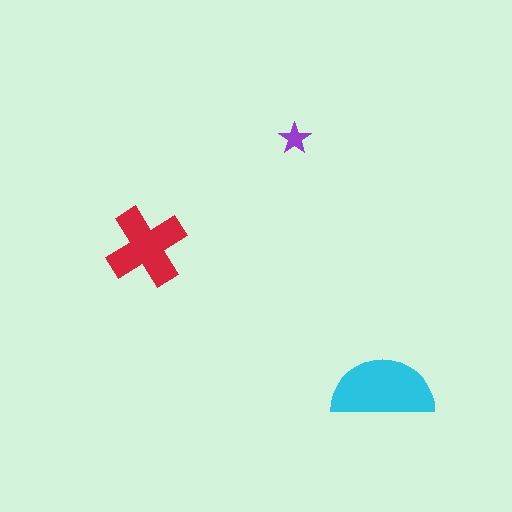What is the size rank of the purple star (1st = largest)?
3rd.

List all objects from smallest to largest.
The purple star, the red cross, the cyan semicircle.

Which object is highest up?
The purple star is topmost.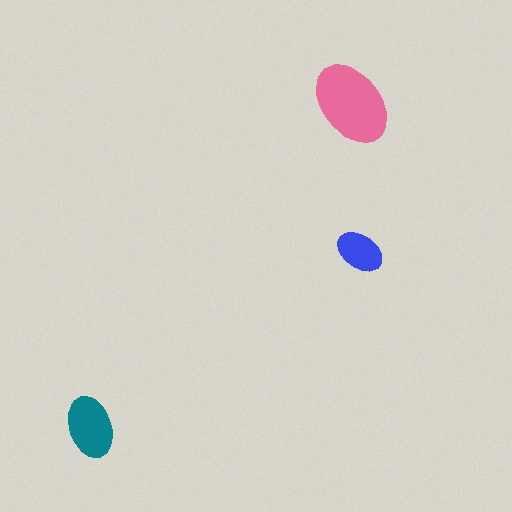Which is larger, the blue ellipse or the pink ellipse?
The pink one.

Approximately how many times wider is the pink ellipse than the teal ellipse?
About 1.5 times wider.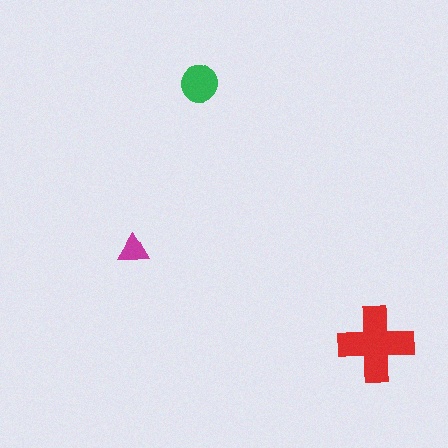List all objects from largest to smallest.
The red cross, the green circle, the magenta triangle.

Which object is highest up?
The green circle is topmost.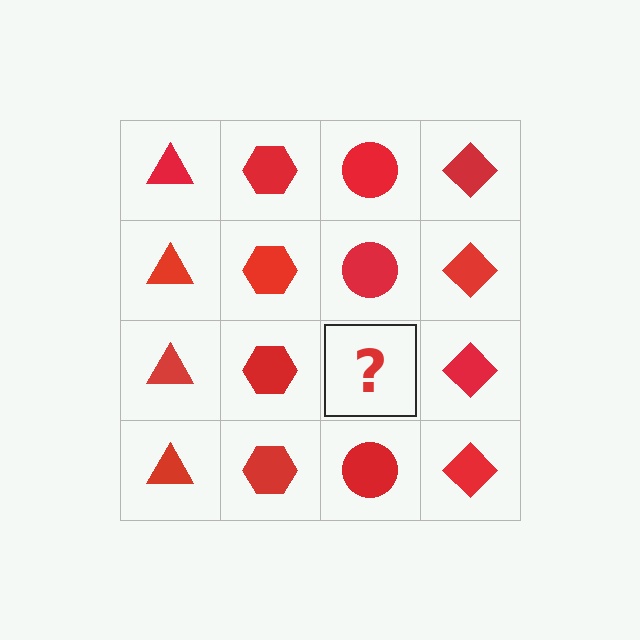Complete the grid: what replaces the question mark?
The question mark should be replaced with a red circle.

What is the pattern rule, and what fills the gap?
The rule is that each column has a consistent shape. The gap should be filled with a red circle.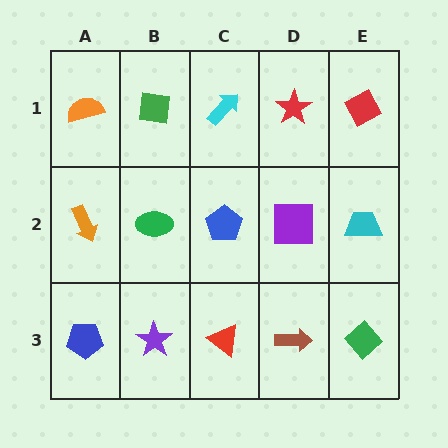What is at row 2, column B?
A green ellipse.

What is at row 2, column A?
An orange arrow.